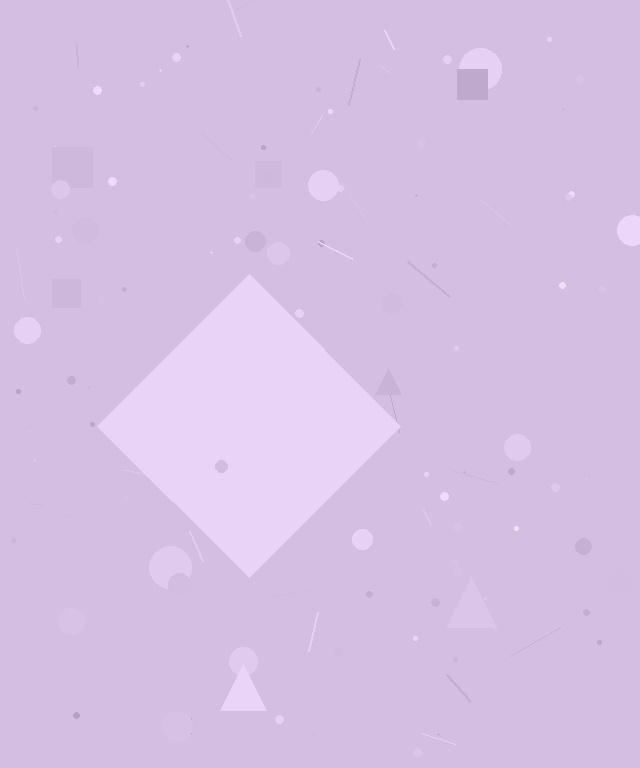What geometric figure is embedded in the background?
A diamond is embedded in the background.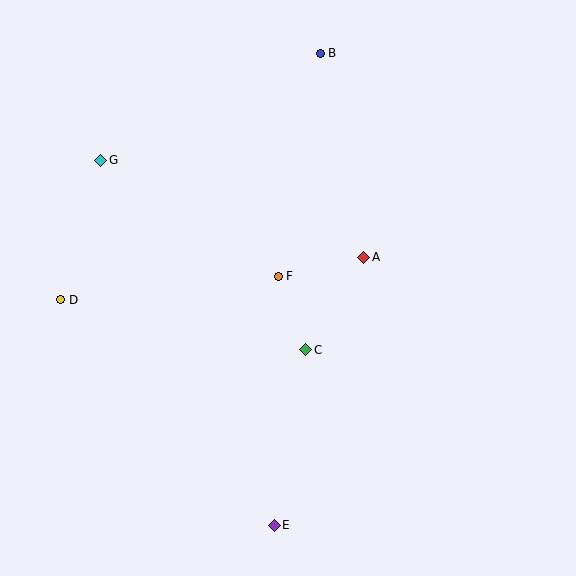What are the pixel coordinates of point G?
Point G is at (101, 160).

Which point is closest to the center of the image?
Point F at (278, 276) is closest to the center.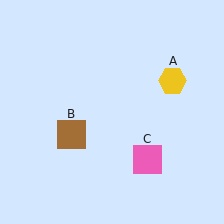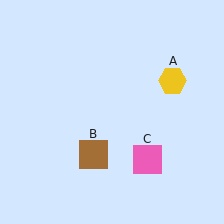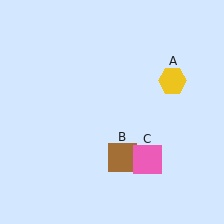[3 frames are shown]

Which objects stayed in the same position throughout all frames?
Yellow hexagon (object A) and pink square (object C) remained stationary.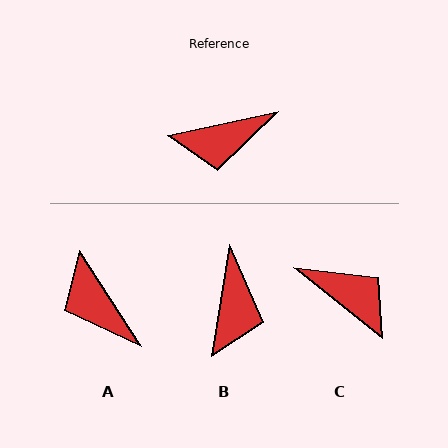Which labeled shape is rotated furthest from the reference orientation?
C, about 129 degrees away.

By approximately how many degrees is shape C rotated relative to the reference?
Approximately 129 degrees counter-clockwise.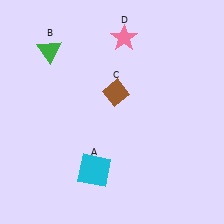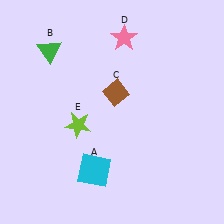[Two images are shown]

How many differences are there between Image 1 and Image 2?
There is 1 difference between the two images.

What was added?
A lime star (E) was added in Image 2.